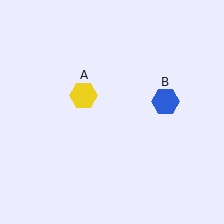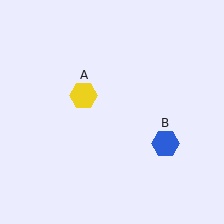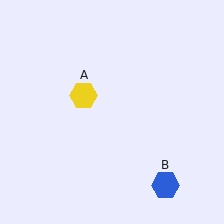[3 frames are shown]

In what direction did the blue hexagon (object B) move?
The blue hexagon (object B) moved down.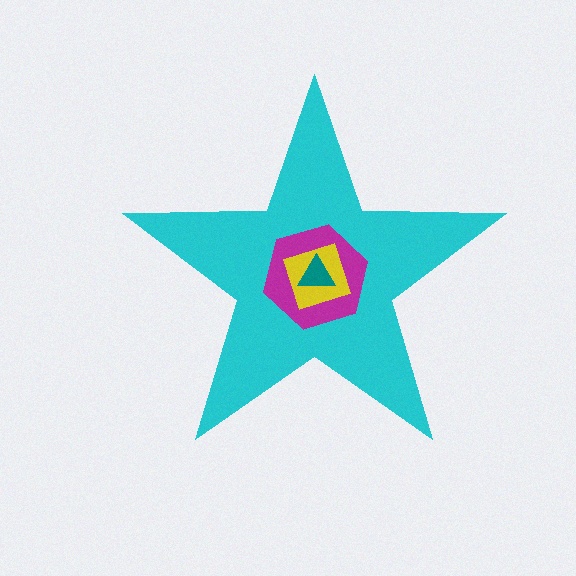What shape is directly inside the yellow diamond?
The teal triangle.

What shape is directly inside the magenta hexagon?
The yellow diamond.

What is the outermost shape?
The cyan star.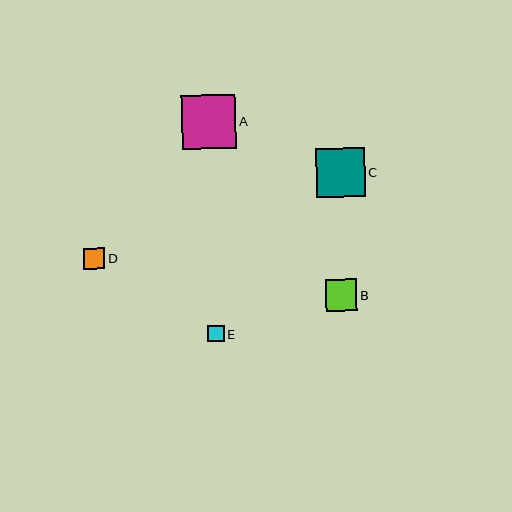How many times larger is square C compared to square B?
Square C is approximately 1.5 times the size of square B.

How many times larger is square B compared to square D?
Square B is approximately 1.5 times the size of square D.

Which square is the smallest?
Square E is the smallest with a size of approximately 17 pixels.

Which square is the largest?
Square A is the largest with a size of approximately 54 pixels.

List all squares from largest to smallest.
From largest to smallest: A, C, B, D, E.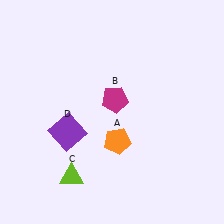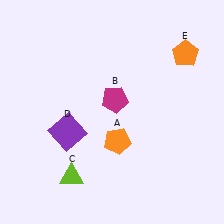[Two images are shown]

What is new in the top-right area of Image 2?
An orange pentagon (E) was added in the top-right area of Image 2.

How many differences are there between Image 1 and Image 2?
There is 1 difference between the two images.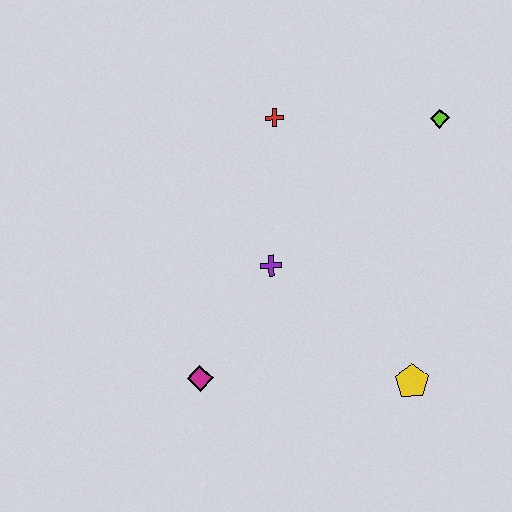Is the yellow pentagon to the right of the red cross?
Yes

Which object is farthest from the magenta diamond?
The lime diamond is farthest from the magenta diamond.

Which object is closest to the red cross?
The purple cross is closest to the red cross.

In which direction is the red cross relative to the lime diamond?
The red cross is to the left of the lime diamond.